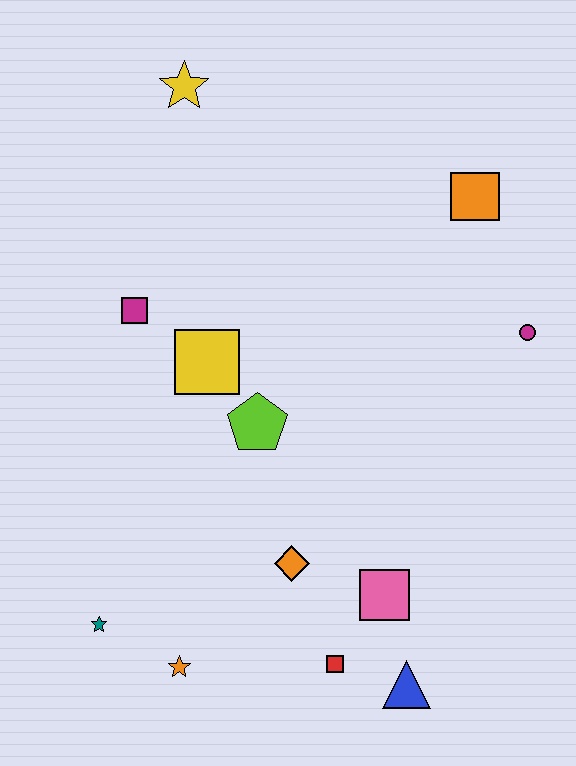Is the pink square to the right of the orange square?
No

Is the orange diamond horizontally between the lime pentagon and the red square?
Yes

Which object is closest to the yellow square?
The lime pentagon is closest to the yellow square.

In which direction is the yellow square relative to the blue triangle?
The yellow square is above the blue triangle.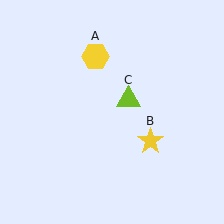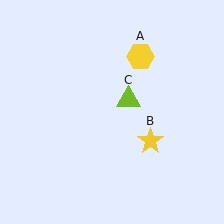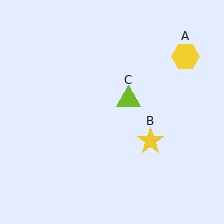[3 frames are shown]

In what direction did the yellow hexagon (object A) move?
The yellow hexagon (object A) moved right.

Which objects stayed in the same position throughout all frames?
Yellow star (object B) and lime triangle (object C) remained stationary.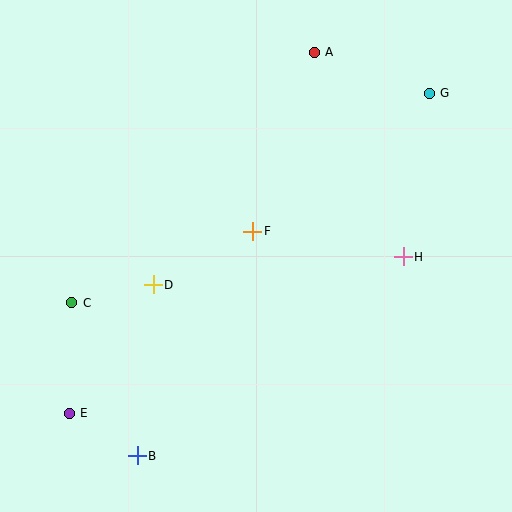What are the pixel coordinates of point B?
Point B is at (137, 456).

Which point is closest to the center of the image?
Point F at (253, 231) is closest to the center.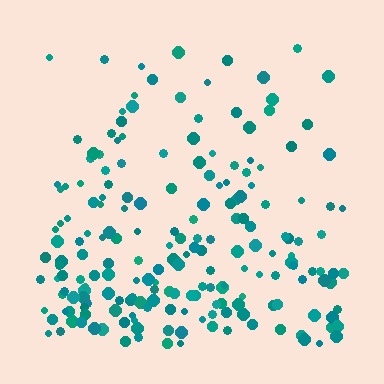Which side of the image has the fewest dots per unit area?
The top.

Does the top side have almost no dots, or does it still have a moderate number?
Still a moderate number, just noticeably fewer than the bottom.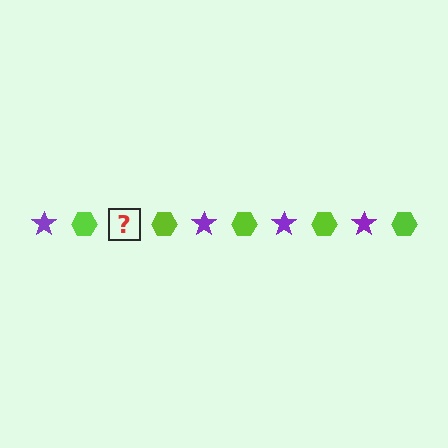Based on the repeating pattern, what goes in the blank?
The blank should be a purple star.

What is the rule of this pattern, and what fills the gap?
The rule is that the pattern alternates between purple star and lime hexagon. The gap should be filled with a purple star.